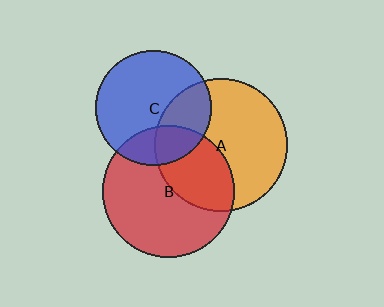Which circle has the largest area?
Circle A (orange).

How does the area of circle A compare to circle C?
Approximately 1.3 times.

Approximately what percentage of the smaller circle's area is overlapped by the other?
Approximately 25%.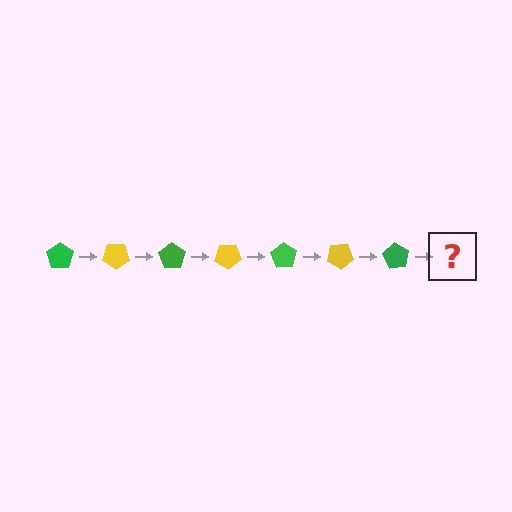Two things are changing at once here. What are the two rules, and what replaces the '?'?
The two rules are that it rotates 35 degrees each step and the color cycles through green and yellow. The '?' should be a yellow pentagon, rotated 245 degrees from the start.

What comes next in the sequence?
The next element should be a yellow pentagon, rotated 245 degrees from the start.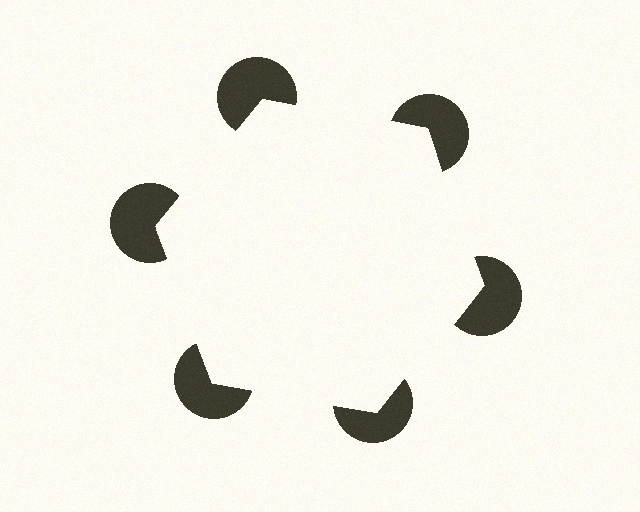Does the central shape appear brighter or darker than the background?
It typically appears slightly brighter than the background, even though no actual brightness change is drawn.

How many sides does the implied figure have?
6 sides.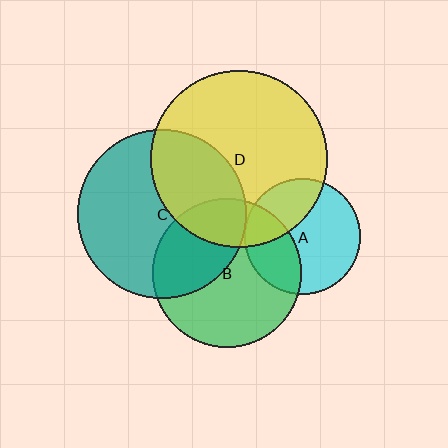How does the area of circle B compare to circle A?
Approximately 1.7 times.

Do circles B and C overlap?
Yes.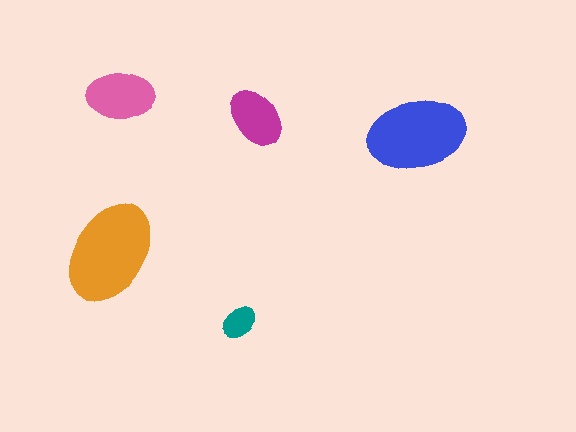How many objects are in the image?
There are 5 objects in the image.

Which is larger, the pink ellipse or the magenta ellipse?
The pink one.